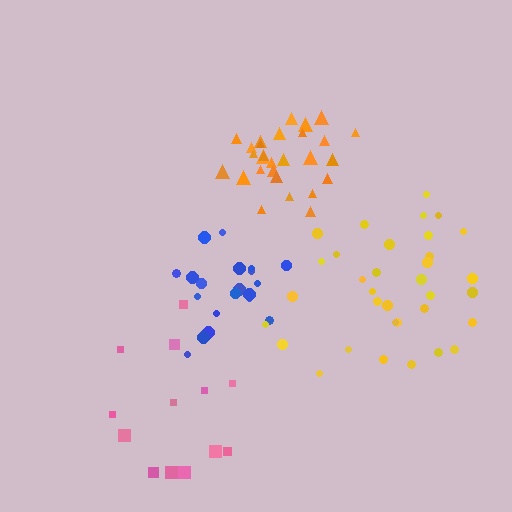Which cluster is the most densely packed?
Orange.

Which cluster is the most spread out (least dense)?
Pink.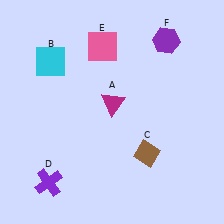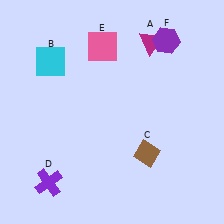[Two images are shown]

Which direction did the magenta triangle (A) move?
The magenta triangle (A) moved up.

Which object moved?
The magenta triangle (A) moved up.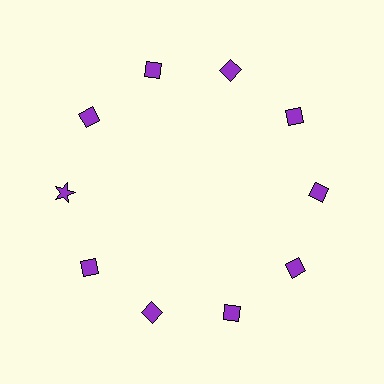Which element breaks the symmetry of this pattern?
The purple star at roughly the 9 o'clock position breaks the symmetry. All other shapes are purple diamonds.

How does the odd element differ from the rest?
It has a different shape: star instead of diamond.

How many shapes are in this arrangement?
There are 10 shapes arranged in a ring pattern.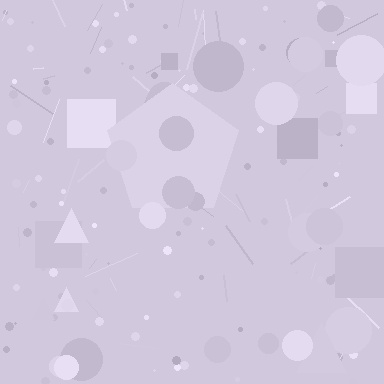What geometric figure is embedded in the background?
A pentagon is embedded in the background.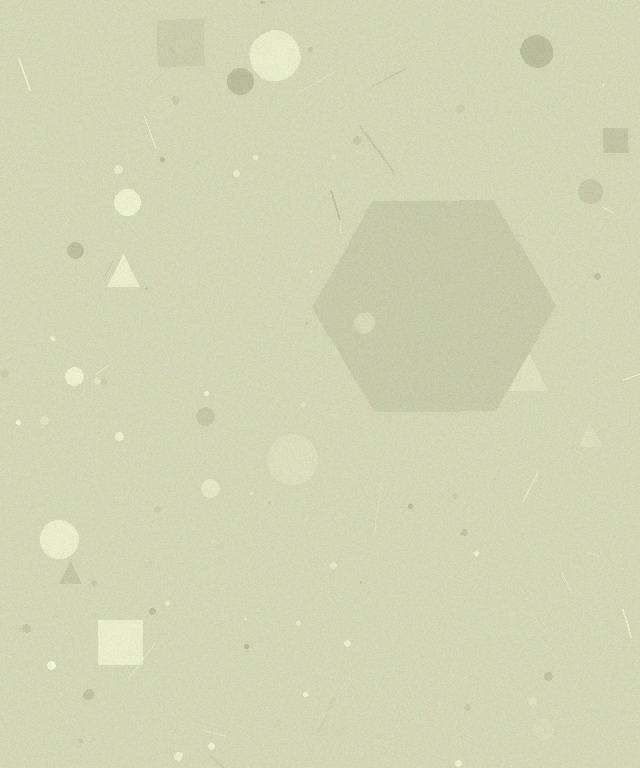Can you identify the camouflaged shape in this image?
The camouflaged shape is a hexagon.